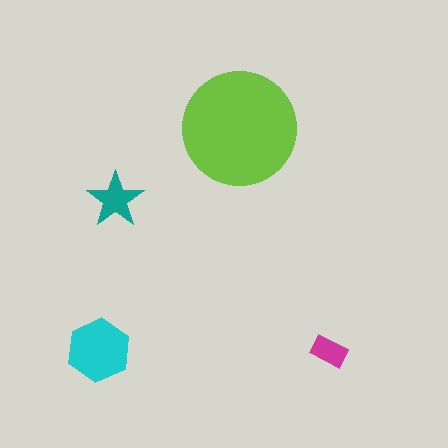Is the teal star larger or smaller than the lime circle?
Smaller.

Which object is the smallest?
The magenta rectangle.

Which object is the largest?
The lime circle.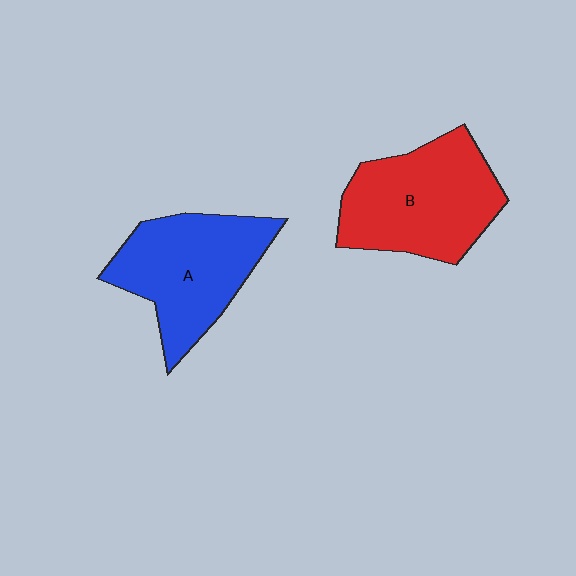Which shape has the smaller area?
Shape A (blue).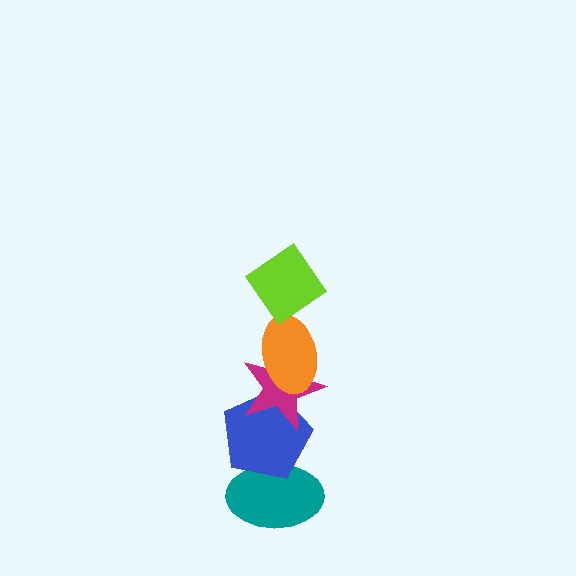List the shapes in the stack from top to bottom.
From top to bottom: the lime diamond, the orange ellipse, the magenta star, the blue pentagon, the teal ellipse.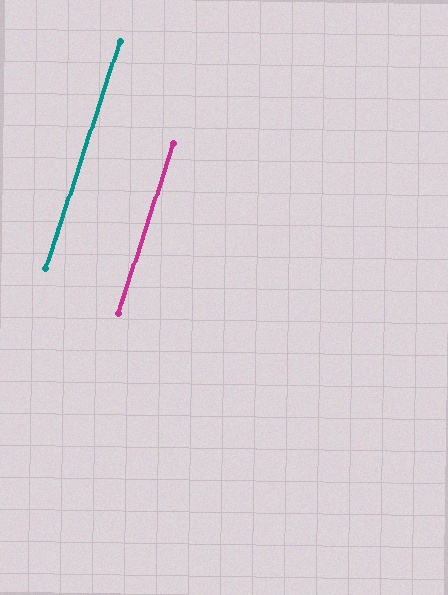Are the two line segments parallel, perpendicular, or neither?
Parallel — their directions differ by only 0.0°.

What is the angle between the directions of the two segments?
Approximately 0 degrees.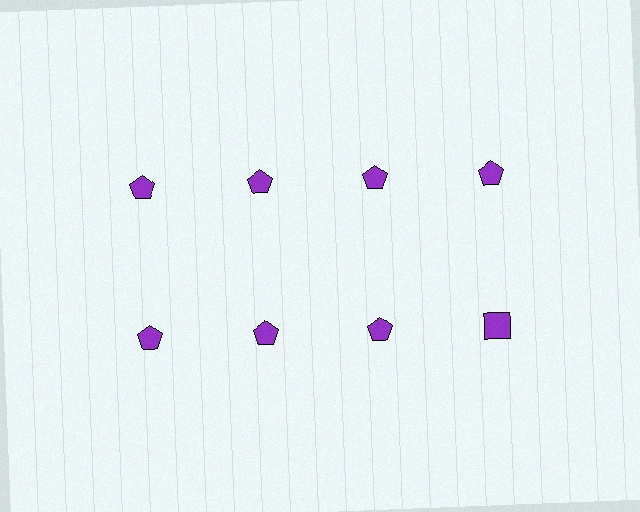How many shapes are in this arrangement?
There are 8 shapes arranged in a grid pattern.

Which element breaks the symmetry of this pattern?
The purple square in the second row, second from right column breaks the symmetry. All other shapes are purple pentagons.